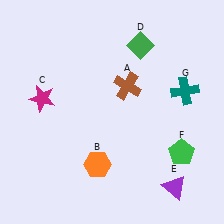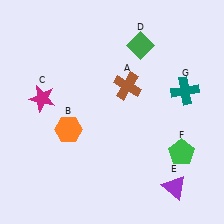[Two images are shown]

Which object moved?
The orange hexagon (B) moved up.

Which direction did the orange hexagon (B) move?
The orange hexagon (B) moved up.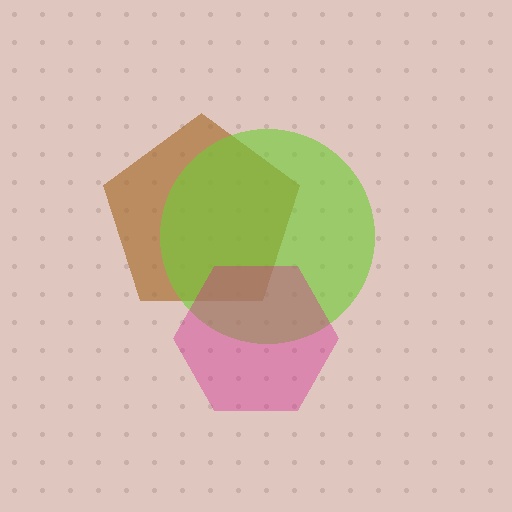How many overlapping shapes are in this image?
There are 3 overlapping shapes in the image.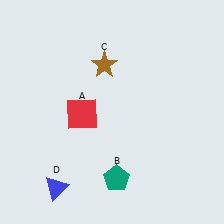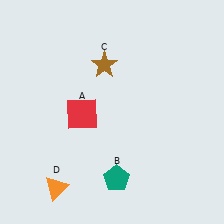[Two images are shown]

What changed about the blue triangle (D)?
In Image 1, D is blue. In Image 2, it changed to orange.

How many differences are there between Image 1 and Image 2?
There is 1 difference between the two images.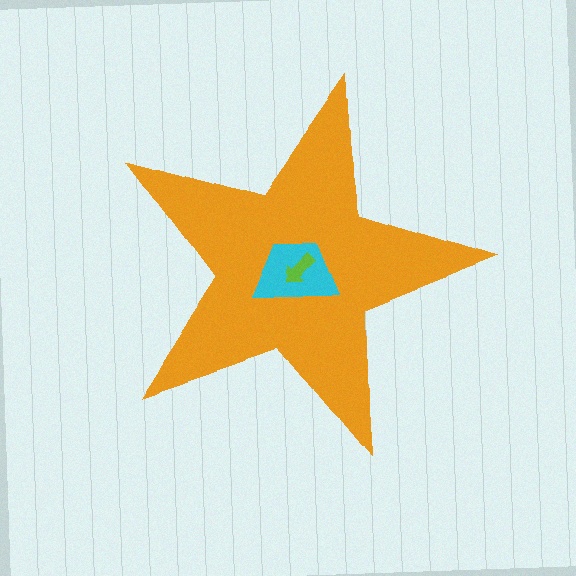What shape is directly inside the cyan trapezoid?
The lime arrow.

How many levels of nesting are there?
3.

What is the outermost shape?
The orange star.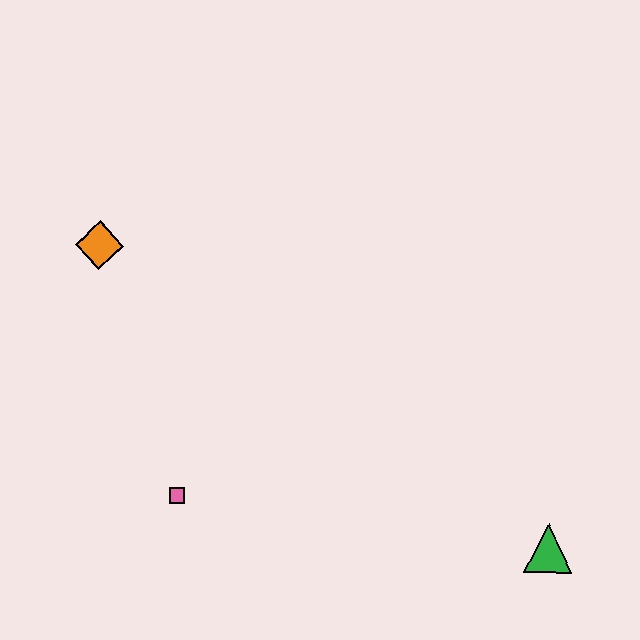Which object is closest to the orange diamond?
The pink square is closest to the orange diamond.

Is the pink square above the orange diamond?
No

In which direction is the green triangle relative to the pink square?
The green triangle is to the right of the pink square.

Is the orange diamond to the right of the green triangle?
No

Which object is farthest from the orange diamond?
The green triangle is farthest from the orange diamond.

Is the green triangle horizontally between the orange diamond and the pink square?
No